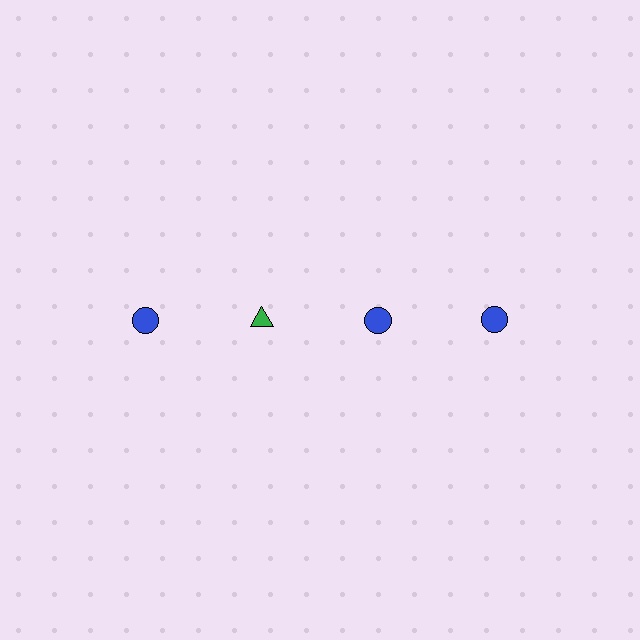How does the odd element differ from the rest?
It differs in both color (green instead of blue) and shape (triangle instead of circle).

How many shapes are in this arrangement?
There are 4 shapes arranged in a grid pattern.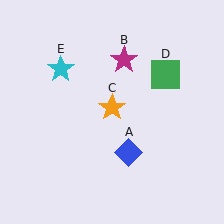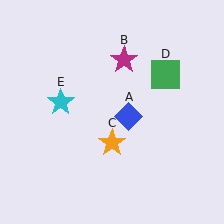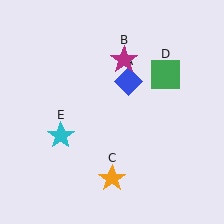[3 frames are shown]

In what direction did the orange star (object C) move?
The orange star (object C) moved down.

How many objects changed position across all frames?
3 objects changed position: blue diamond (object A), orange star (object C), cyan star (object E).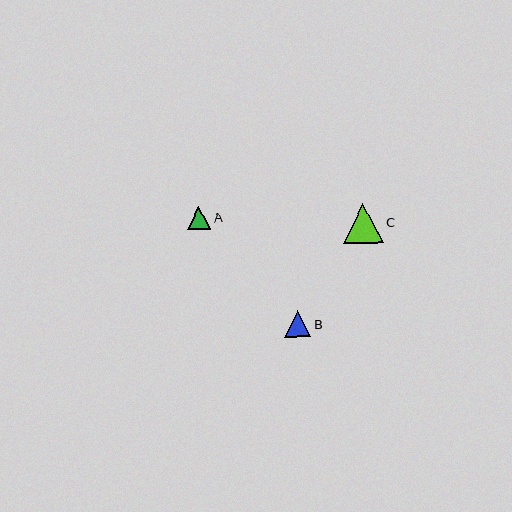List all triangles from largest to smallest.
From largest to smallest: C, B, A.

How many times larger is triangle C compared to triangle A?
Triangle C is approximately 1.7 times the size of triangle A.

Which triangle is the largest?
Triangle C is the largest with a size of approximately 40 pixels.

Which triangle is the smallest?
Triangle A is the smallest with a size of approximately 23 pixels.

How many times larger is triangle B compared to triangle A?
Triangle B is approximately 1.1 times the size of triangle A.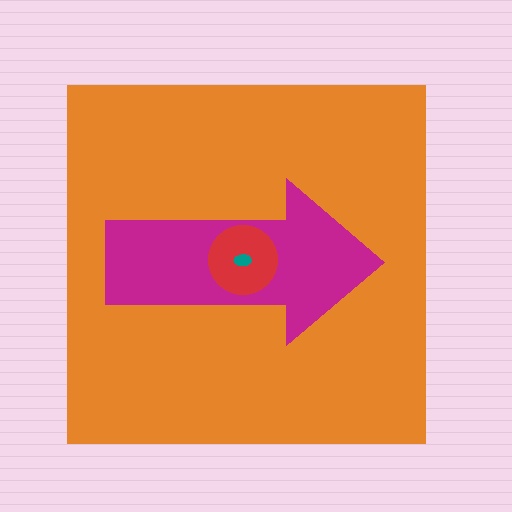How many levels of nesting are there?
4.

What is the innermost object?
The teal ellipse.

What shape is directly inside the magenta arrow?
The red circle.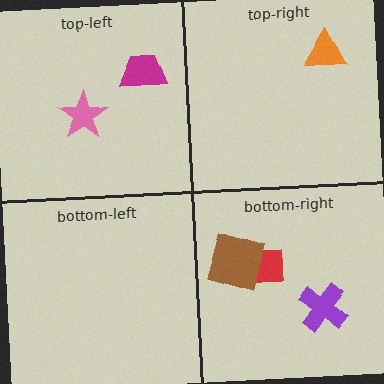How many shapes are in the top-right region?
1.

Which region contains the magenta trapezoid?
The top-left region.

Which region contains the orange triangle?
The top-right region.